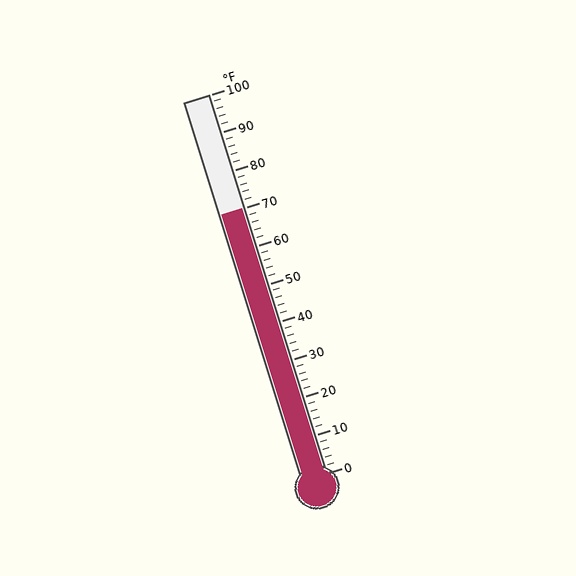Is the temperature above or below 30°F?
The temperature is above 30°F.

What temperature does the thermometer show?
The thermometer shows approximately 70°F.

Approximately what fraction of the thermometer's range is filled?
The thermometer is filled to approximately 70% of its range.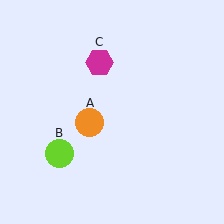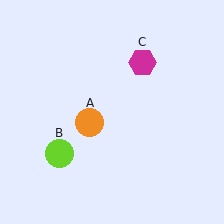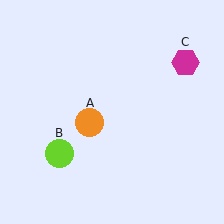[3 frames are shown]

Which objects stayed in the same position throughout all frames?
Orange circle (object A) and lime circle (object B) remained stationary.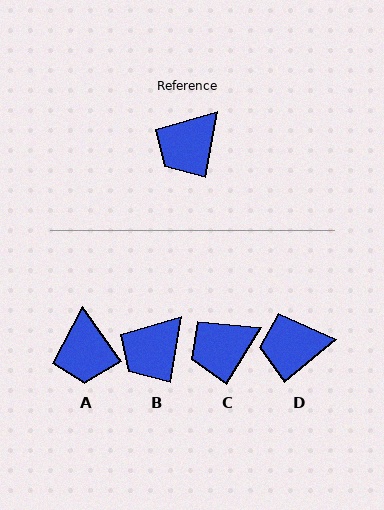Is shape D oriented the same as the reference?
No, it is off by about 41 degrees.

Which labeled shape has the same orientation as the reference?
B.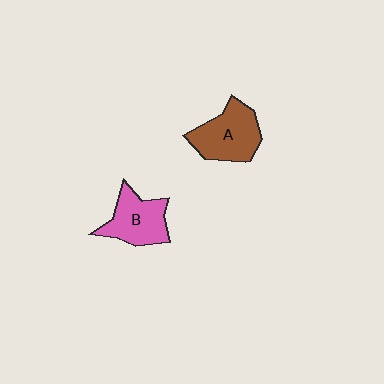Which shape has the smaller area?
Shape B (pink).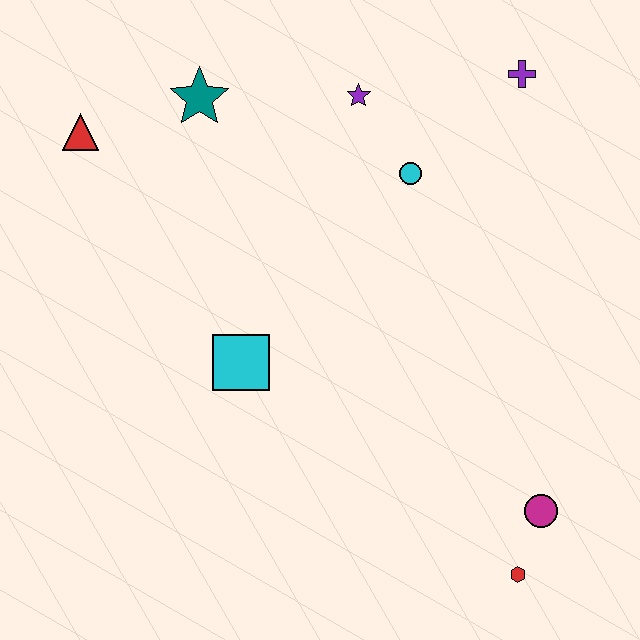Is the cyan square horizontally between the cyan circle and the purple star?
No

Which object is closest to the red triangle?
The teal star is closest to the red triangle.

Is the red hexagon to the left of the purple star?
No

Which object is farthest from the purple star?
The red hexagon is farthest from the purple star.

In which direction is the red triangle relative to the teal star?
The red triangle is to the left of the teal star.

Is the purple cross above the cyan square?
Yes